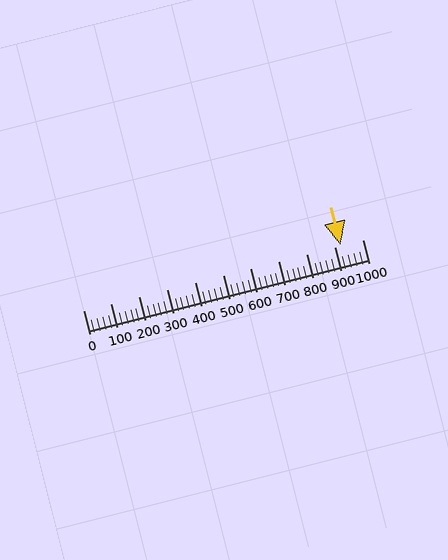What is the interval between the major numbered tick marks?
The major tick marks are spaced 100 units apart.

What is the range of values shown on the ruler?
The ruler shows values from 0 to 1000.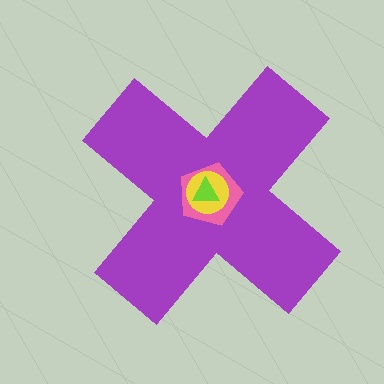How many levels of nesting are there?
4.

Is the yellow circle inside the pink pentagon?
Yes.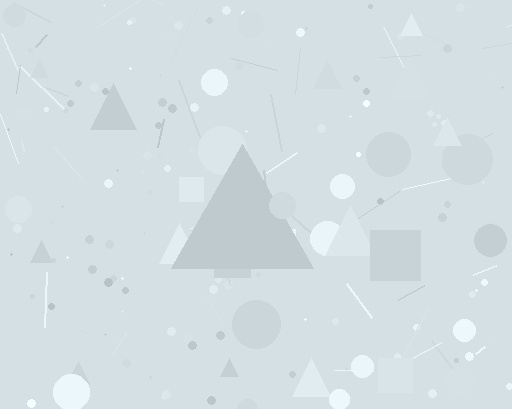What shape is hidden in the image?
A triangle is hidden in the image.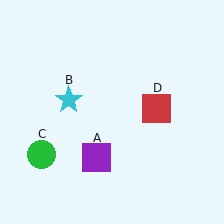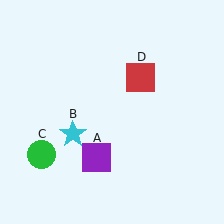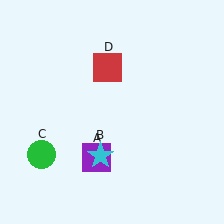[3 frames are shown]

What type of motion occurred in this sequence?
The cyan star (object B), red square (object D) rotated counterclockwise around the center of the scene.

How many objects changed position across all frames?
2 objects changed position: cyan star (object B), red square (object D).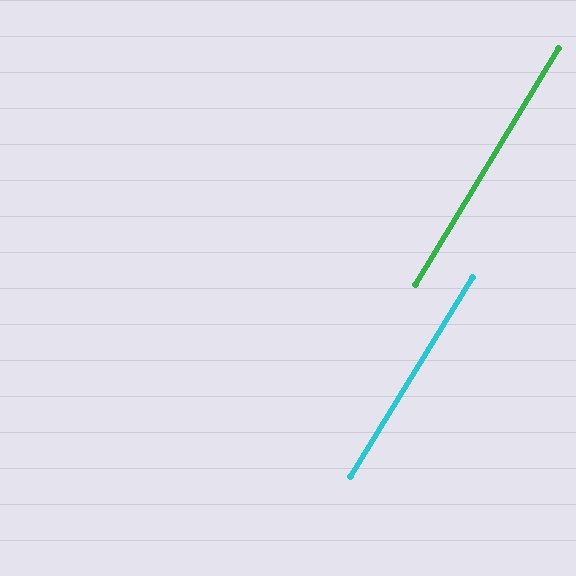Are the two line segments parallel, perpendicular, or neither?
Parallel — their directions differ by only 0.2°.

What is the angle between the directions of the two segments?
Approximately 0 degrees.